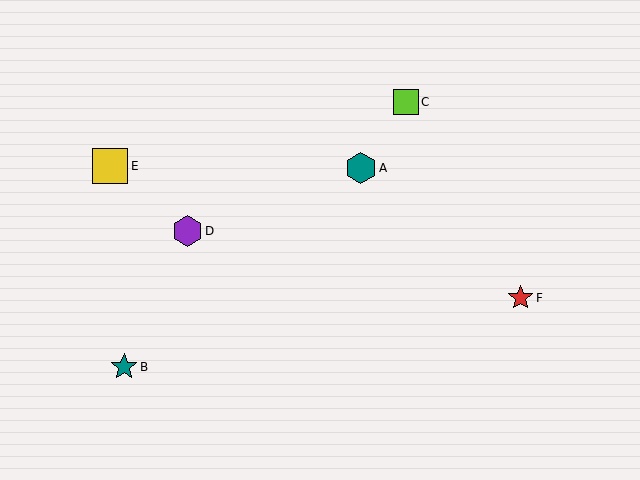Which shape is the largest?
The yellow square (labeled E) is the largest.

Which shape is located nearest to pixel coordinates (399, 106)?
The lime square (labeled C) at (406, 102) is nearest to that location.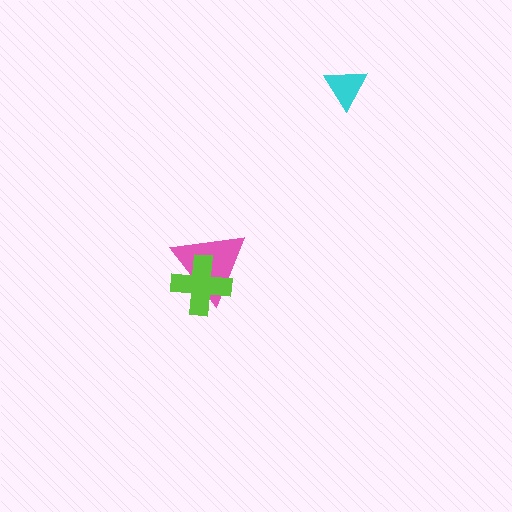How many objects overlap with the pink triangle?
1 object overlaps with the pink triangle.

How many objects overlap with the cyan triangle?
0 objects overlap with the cyan triangle.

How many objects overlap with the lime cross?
1 object overlaps with the lime cross.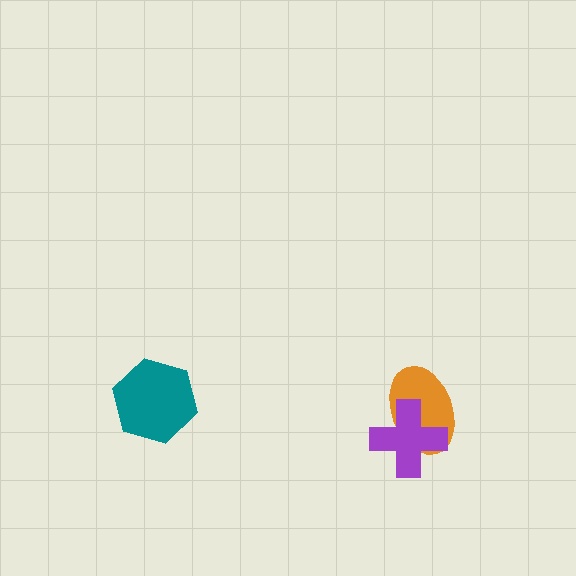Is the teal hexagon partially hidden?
No, no other shape covers it.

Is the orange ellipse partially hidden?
Yes, it is partially covered by another shape.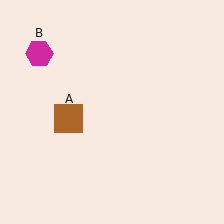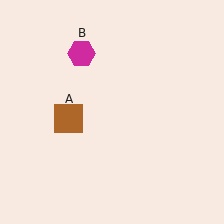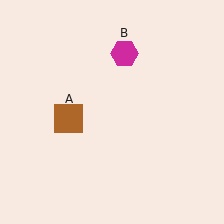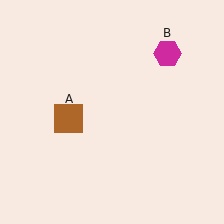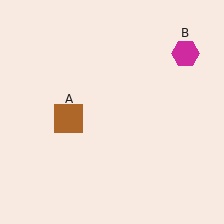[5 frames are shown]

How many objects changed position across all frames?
1 object changed position: magenta hexagon (object B).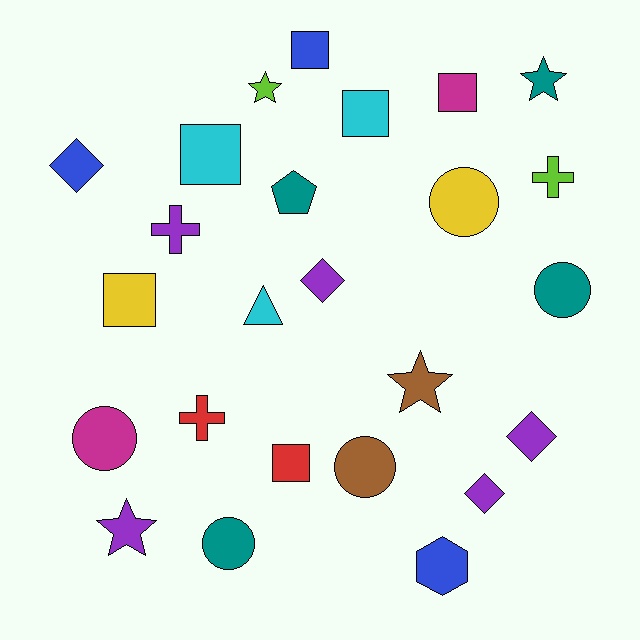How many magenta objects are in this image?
There are 2 magenta objects.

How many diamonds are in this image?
There are 4 diamonds.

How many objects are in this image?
There are 25 objects.